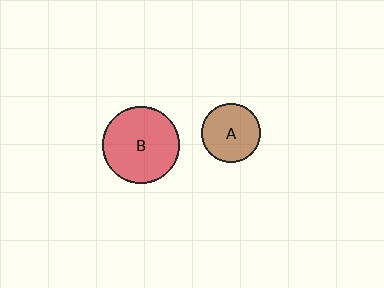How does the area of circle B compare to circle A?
Approximately 1.7 times.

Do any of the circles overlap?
No, none of the circles overlap.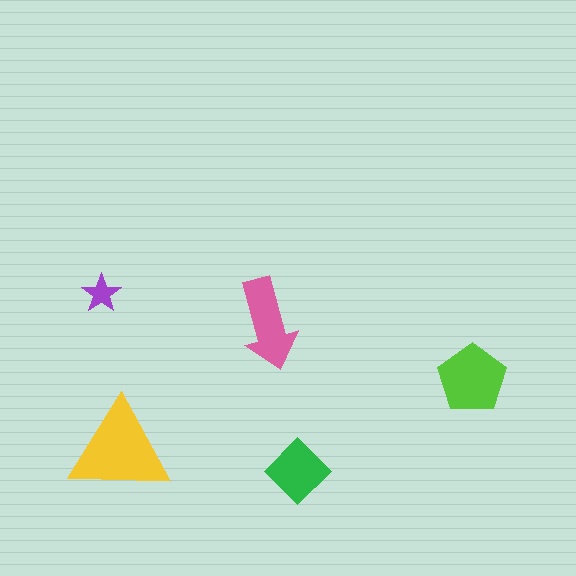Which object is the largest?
The yellow triangle.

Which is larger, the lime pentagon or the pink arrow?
The lime pentagon.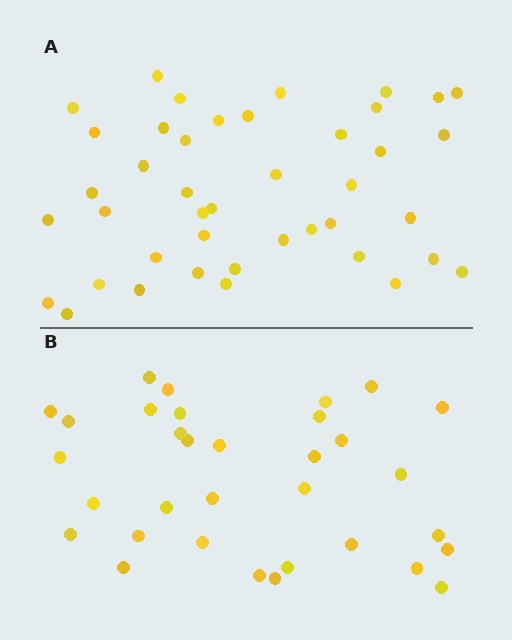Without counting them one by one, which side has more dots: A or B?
Region A (the top region) has more dots.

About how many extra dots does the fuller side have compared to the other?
Region A has roughly 8 or so more dots than region B.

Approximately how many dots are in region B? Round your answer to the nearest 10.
About 30 dots. (The exact count is 33, which rounds to 30.)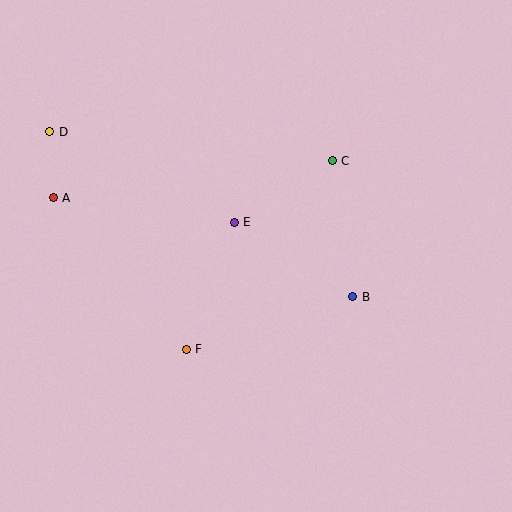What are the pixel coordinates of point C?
Point C is at (332, 161).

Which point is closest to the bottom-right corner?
Point B is closest to the bottom-right corner.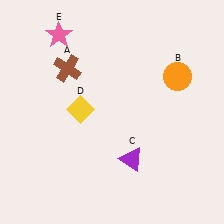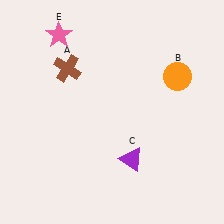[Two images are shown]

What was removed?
The yellow diamond (D) was removed in Image 2.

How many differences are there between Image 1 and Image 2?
There is 1 difference between the two images.